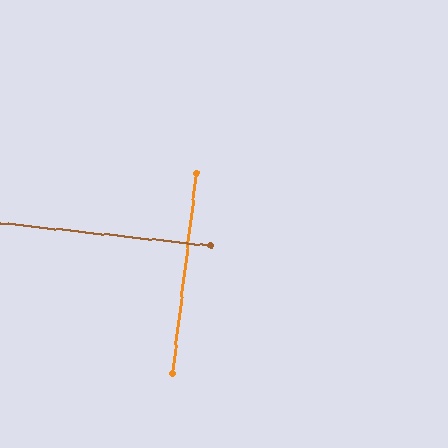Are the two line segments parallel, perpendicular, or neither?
Perpendicular — they meet at approximately 89°.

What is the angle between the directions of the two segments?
Approximately 89 degrees.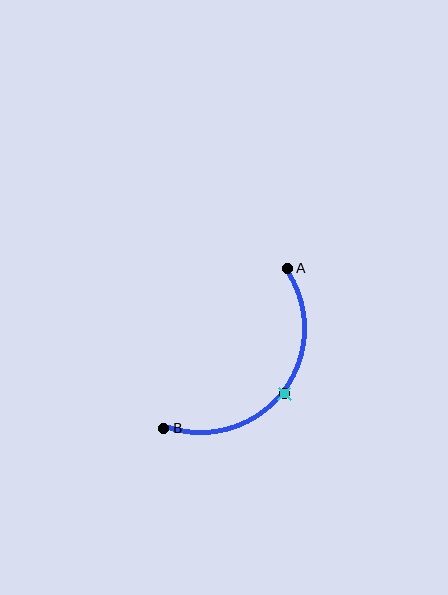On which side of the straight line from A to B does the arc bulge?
The arc bulges below and to the right of the straight line connecting A and B.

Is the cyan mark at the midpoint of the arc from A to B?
Yes. The cyan mark lies on the arc at equal arc-length from both A and B — it is the arc midpoint.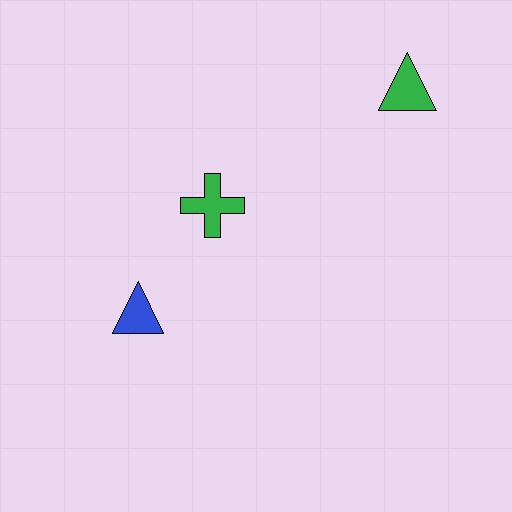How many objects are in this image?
There are 3 objects.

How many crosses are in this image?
There is 1 cross.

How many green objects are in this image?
There are 2 green objects.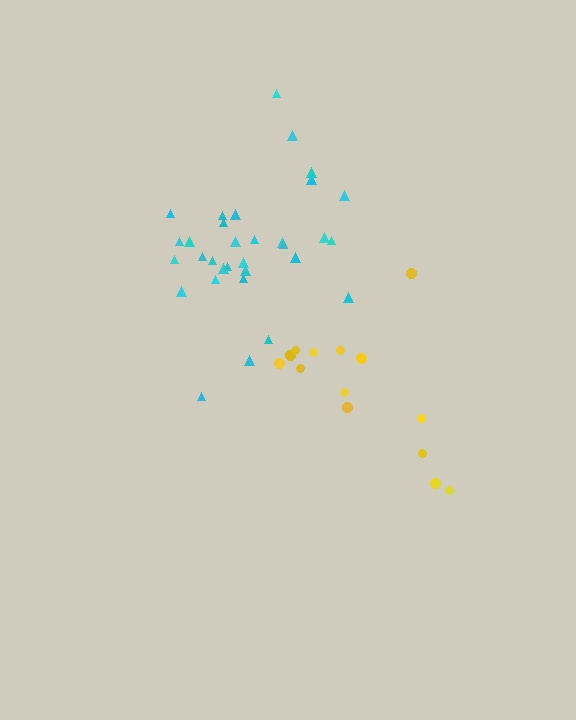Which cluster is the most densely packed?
Cyan.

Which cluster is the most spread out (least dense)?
Yellow.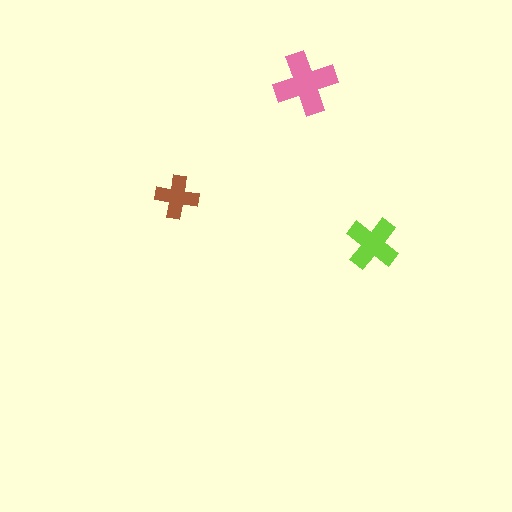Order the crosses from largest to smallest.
the pink one, the lime one, the brown one.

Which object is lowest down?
The lime cross is bottommost.